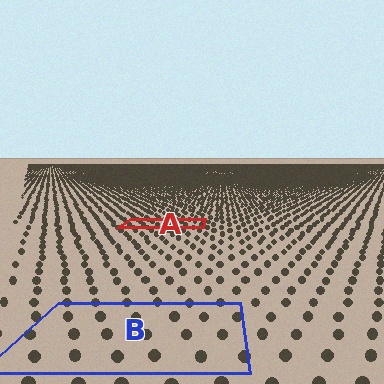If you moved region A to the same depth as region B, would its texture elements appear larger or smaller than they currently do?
They would appear larger. At a closer depth, the same texture elements are projected at a bigger on-screen size.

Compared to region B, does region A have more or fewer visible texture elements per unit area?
Region A has more texture elements per unit area — they are packed more densely because it is farther away.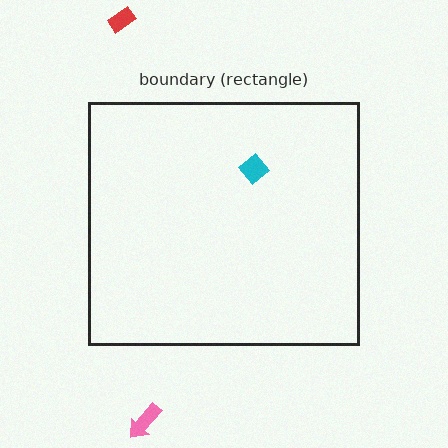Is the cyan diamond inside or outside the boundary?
Inside.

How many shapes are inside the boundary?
1 inside, 2 outside.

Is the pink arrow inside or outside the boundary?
Outside.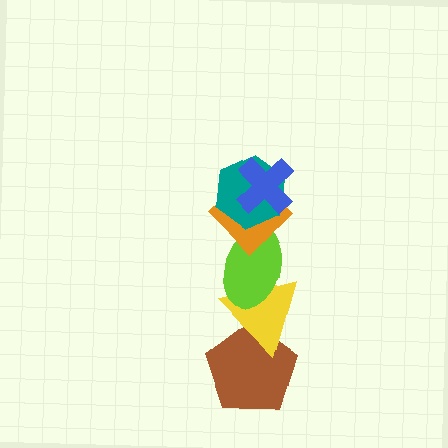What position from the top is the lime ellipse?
The lime ellipse is 4th from the top.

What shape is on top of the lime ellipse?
The orange diamond is on top of the lime ellipse.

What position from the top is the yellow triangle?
The yellow triangle is 5th from the top.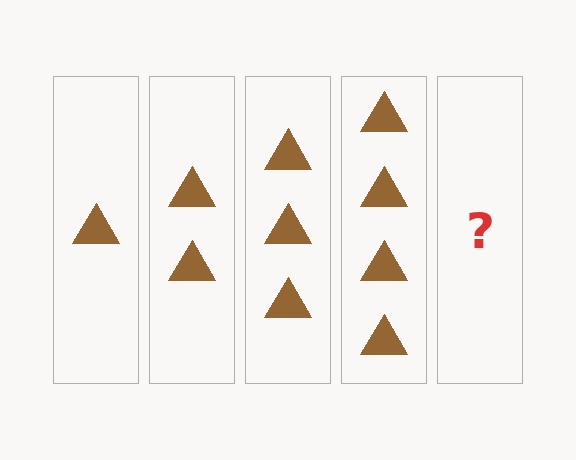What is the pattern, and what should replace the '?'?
The pattern is that each step adds one more triangle. The '?' should be 5 triangles.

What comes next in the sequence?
The next element should be 5 triangles.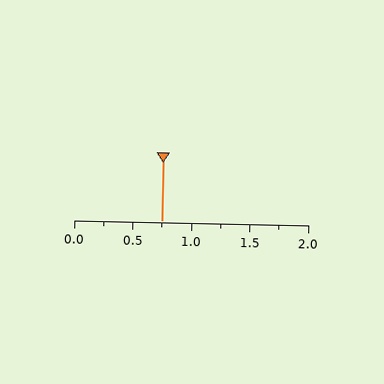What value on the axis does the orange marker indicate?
The marker indicates approximately 0.75.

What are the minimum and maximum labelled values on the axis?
The axis runs from 0.0 to 2.0.